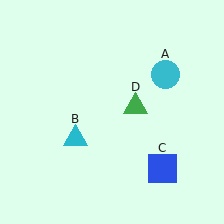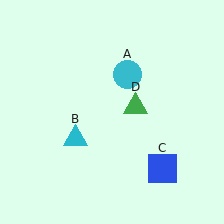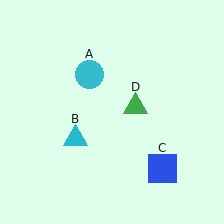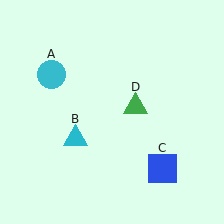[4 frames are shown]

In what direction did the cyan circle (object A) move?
The cyan circle (object A) moved left.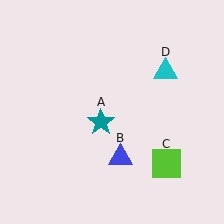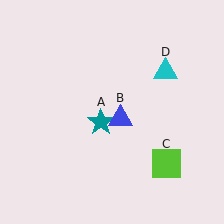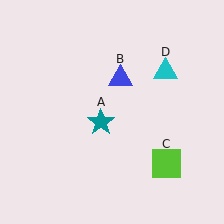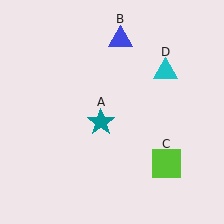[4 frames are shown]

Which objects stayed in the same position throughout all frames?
Teal star (object A) and lime square (object C) and cyan triangle (object D) remained stationary.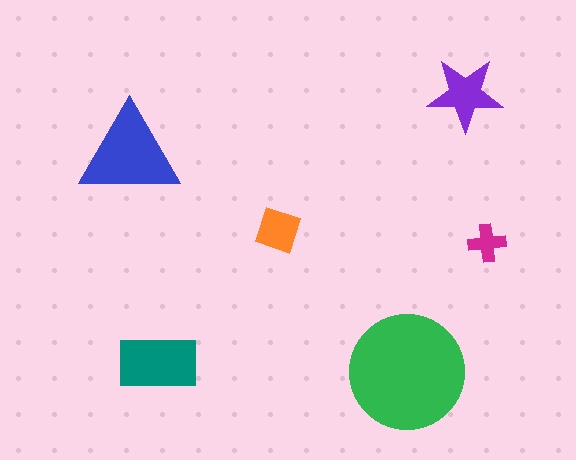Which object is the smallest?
The magenta cross.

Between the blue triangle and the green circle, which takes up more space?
The green circle.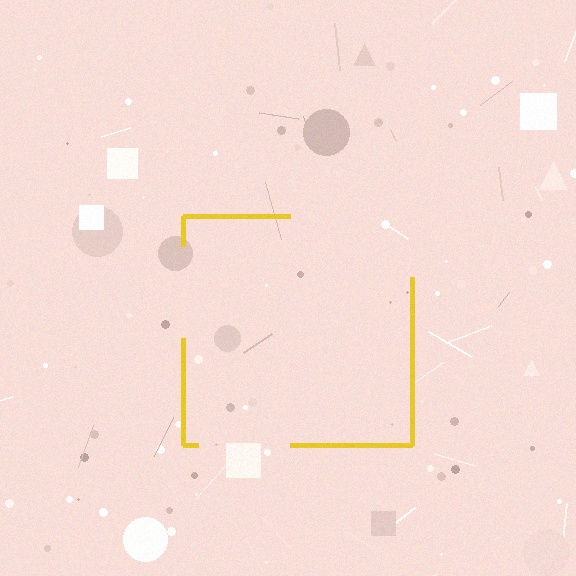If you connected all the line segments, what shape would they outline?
They would outline a square.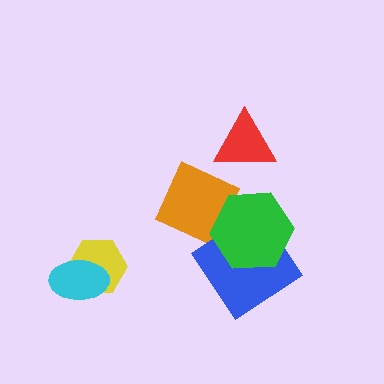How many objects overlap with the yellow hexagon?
1 object overlaps with the yellow hexagon.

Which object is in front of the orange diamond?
The green hexagon is in front of the orange diamond.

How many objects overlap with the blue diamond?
1 object overlaps with the blue diamond.